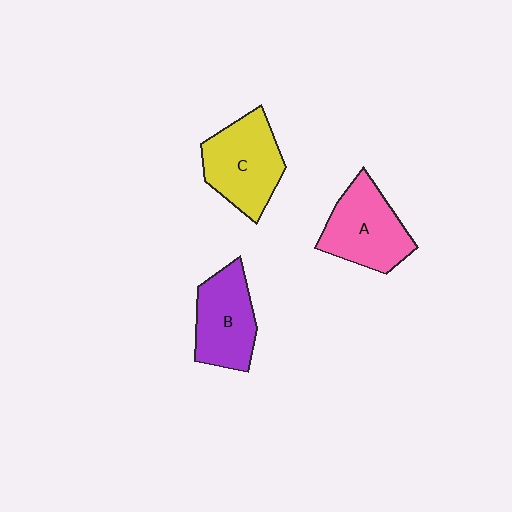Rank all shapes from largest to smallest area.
From largest to smallest: C (yellow), A (pink), B (purple).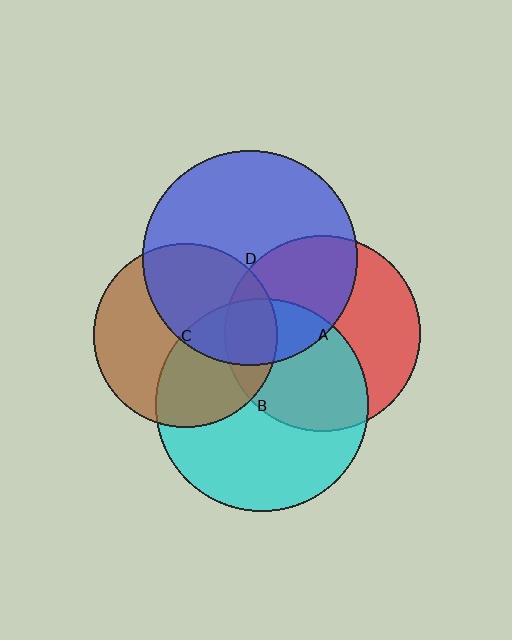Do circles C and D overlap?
Yes.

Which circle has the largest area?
Circle D (blue).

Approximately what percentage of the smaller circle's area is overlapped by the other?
Approximately 45%.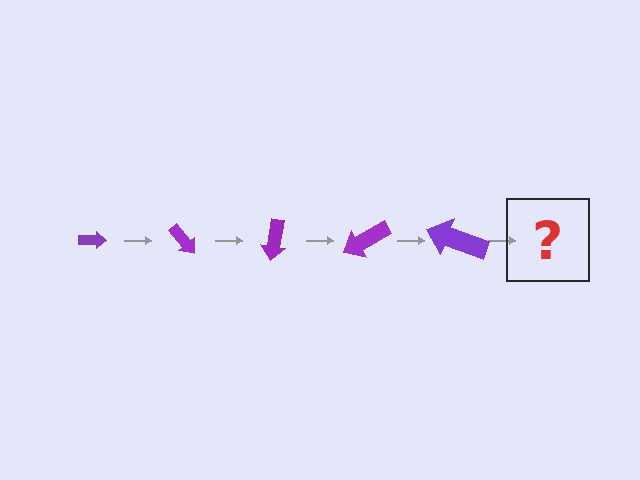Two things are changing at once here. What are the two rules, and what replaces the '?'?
The two rules are that the arrow grows larger each step and it rotates 50 degrees each step. The '?' should be an arrow, larger than the previous one and rotated 250 degrees from the start.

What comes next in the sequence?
The next element should be an arrow, larger than the previous one and rotated 250 degrees from the start.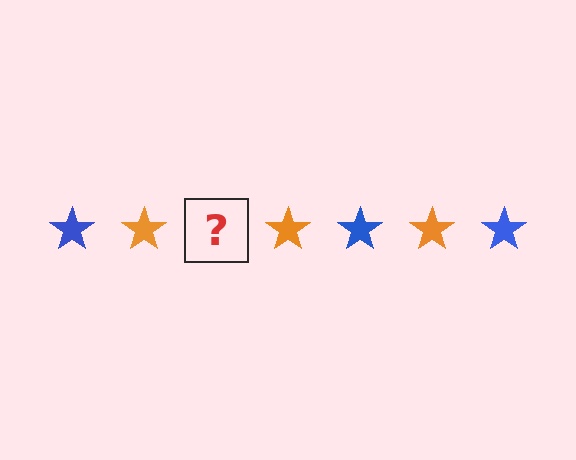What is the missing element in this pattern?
The missing element is a blue star.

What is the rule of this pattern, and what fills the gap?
The rule is that the pattern cycles through blue, orange stars. The gap should be filled with a blue star.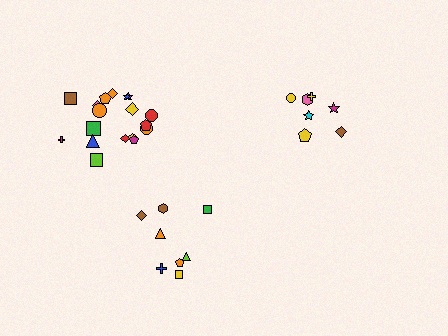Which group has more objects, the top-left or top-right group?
The top-left group.